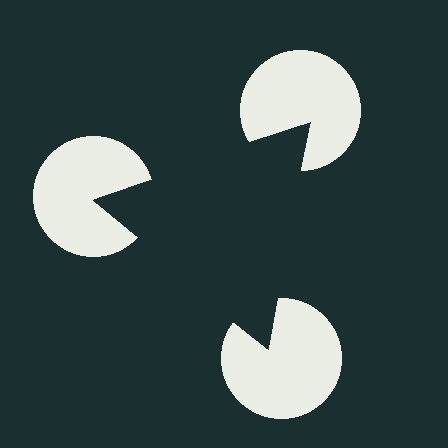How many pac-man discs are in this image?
There are 3 — one at each vertex of the illusory triangle.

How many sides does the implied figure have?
3 sides.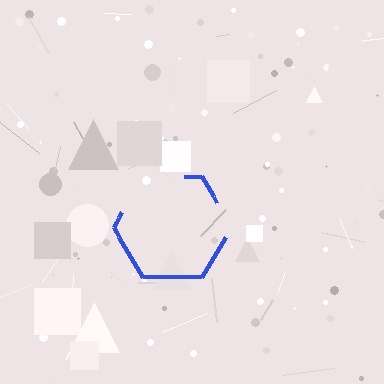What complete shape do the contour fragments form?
The contour fragments form a hexagon.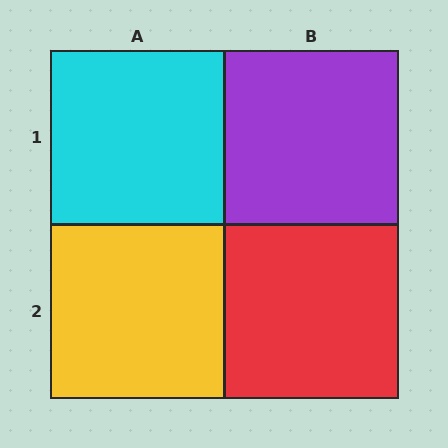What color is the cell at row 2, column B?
Red.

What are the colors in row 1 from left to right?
Cyan, purple.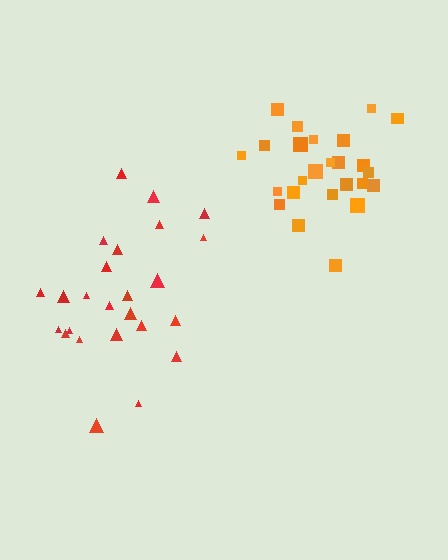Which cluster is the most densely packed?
Orange.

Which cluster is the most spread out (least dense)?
Red.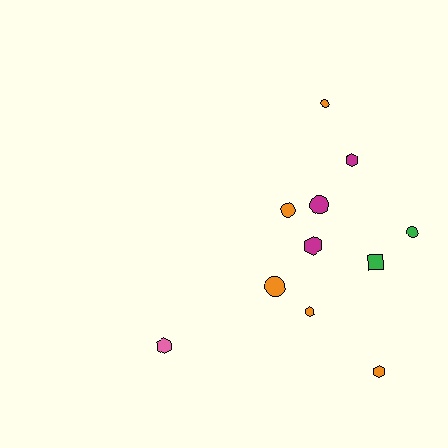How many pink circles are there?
There are no pink circles.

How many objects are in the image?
There are 11 objects.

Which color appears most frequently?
Orange, with 5 objects.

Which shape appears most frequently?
Circle, with 5 objects.